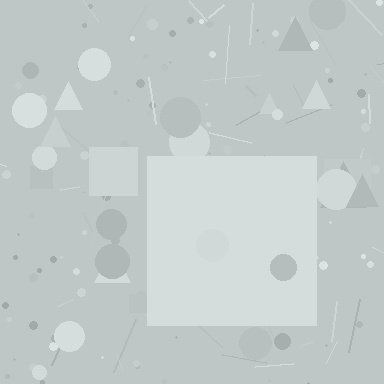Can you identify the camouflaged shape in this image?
The camouflaged shape is a square.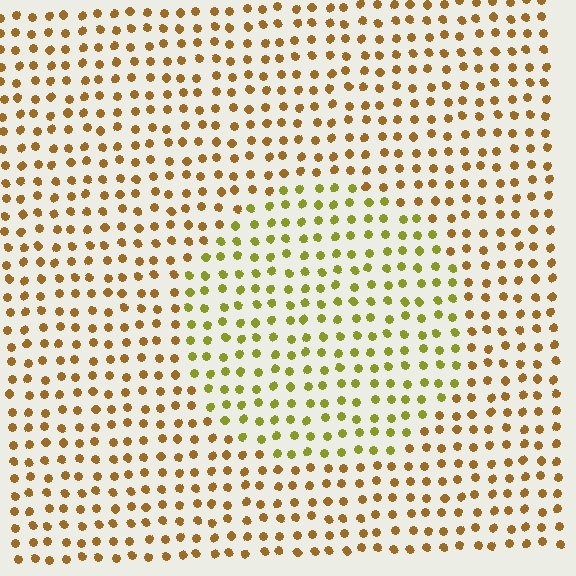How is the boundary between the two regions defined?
The boundary is defined purely by a slight shift in hue (about 33 degrees). Spacing, size, and orientation are identical on both sides.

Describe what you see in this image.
The image is filled with small brown elements in a uniform arrangement. A circle-shaped region is visible where the elements are tinted to a slightly different hue, forming a subtle color boundary.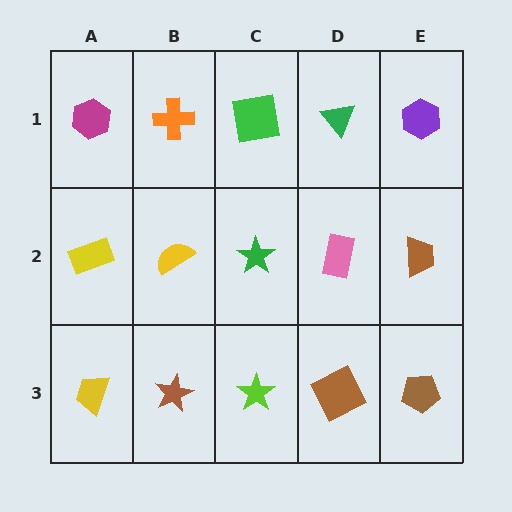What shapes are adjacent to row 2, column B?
An orange cross (row 1, column B), a brown star (row 3, column B), a yellow rectangle (row 2, column A), a green star (row 2, column C).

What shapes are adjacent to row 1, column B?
A yellow semicircle (row 2, column B), a magenta hexagon (row 1, column A), a green square (row 1, column C).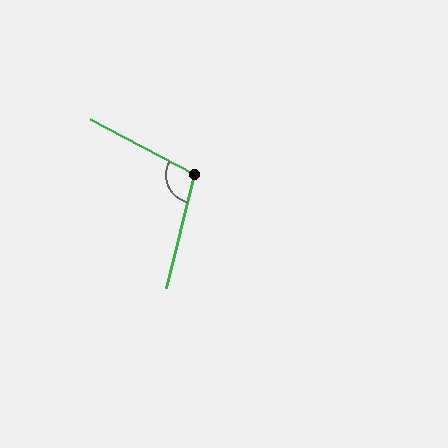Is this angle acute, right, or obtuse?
It is obtuse.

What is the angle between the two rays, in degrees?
Approximately 104 degrees.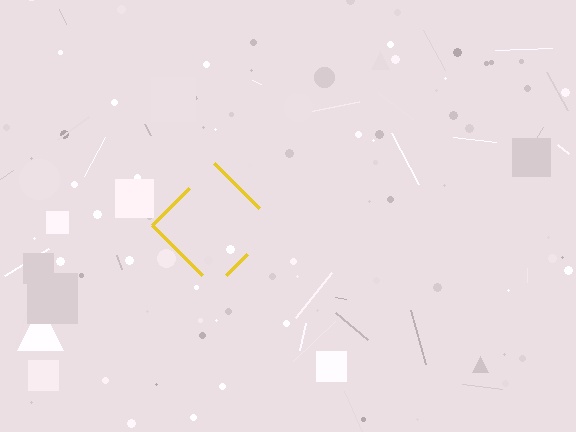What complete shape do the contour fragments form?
The contour fragments form a diamond.